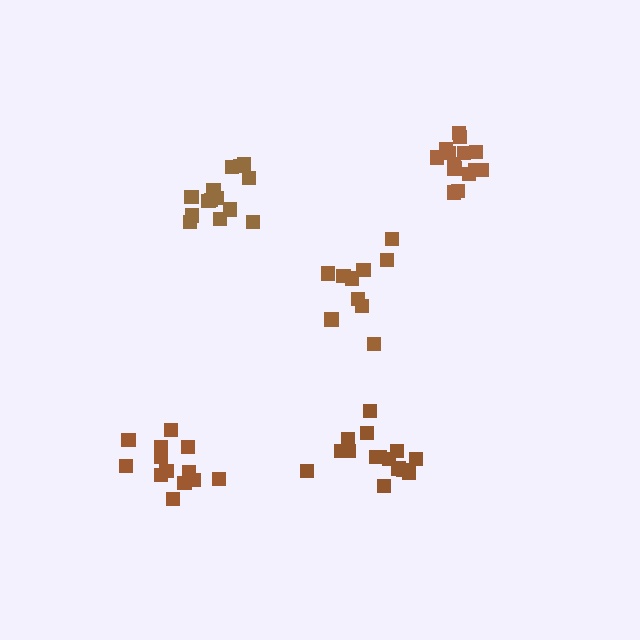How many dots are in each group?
Group 1: 13 dots, Group 2: 14 dots, Group 3: 14 dots, Group 4: 15 dots, Group 5: 10 dots (66 total).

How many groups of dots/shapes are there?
There are 5 groups.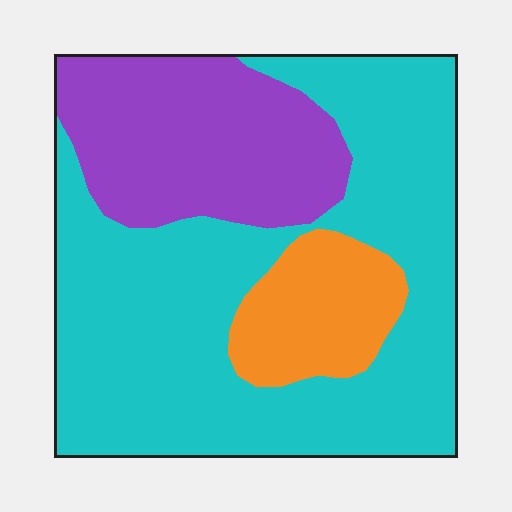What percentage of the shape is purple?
Purple takes up about one quarter (1/4) of the shape.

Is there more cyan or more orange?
Cyan.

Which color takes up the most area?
Cyan, at roughly 60%.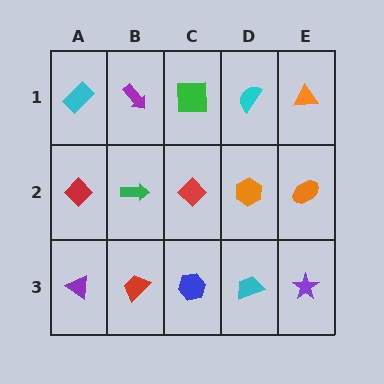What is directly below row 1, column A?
A red diamond.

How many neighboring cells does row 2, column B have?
4.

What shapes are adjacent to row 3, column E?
An orange ellipse (row 2, column E), a cyan trapezoid (row 3, column D).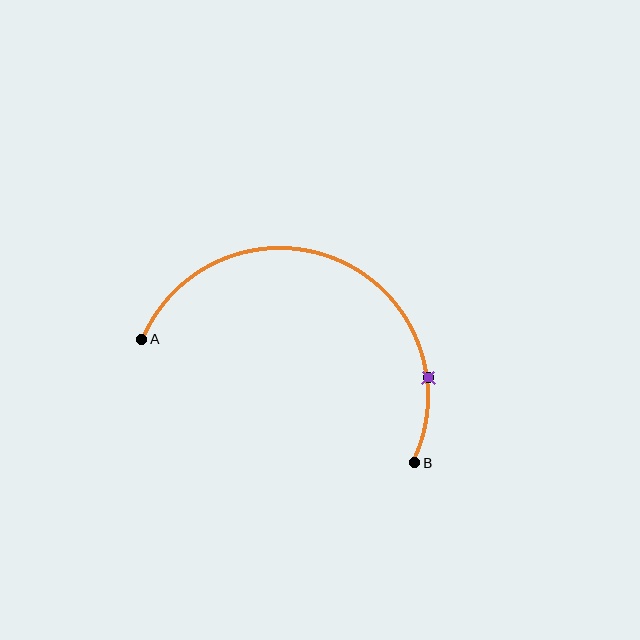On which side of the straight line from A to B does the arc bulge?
The arc bulges above the straight line connecting A and B.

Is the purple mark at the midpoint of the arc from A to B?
No. The purple mark lies on the arc but is closer to endpoint B. The arc midpoint would be at the point on the curve equidistant along the arc from both A and B.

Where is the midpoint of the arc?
The arc midpoint is the point on the curve farthest from the straight line joining A and B. It sits above that line.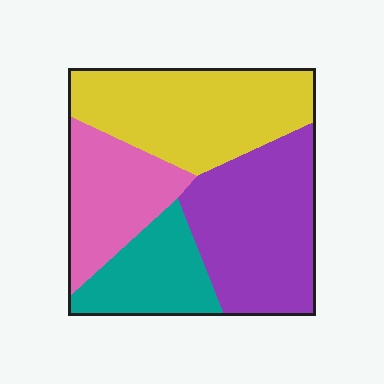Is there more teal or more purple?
Purple.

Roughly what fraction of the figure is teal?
Teal takes up about one sixth (1/6) of the figure.